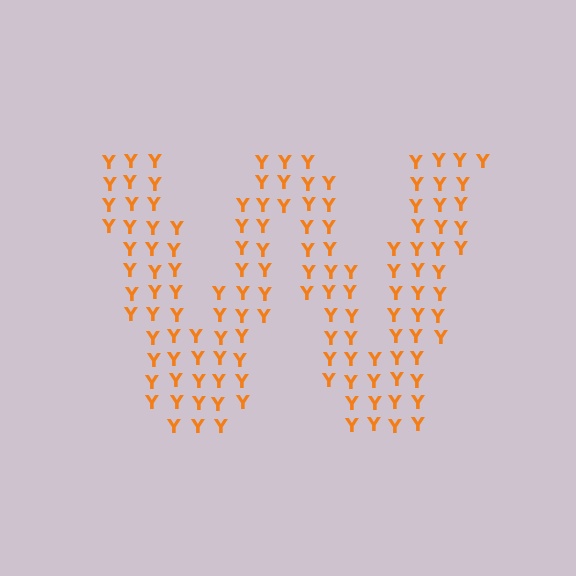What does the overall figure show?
The overall figure shows the letter W.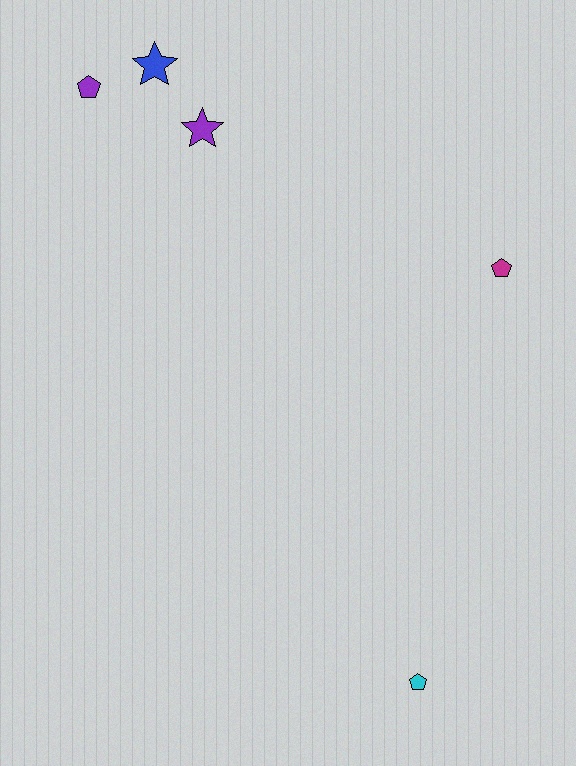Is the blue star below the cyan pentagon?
No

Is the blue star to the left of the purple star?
Yes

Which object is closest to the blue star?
The purple pentagon is closest to the blue star.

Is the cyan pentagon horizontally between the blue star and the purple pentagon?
No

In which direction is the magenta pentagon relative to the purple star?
The magenta pentagon is to the right of the purple star.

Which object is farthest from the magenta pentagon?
The purple pentagon is farthest from the magenta pentagon.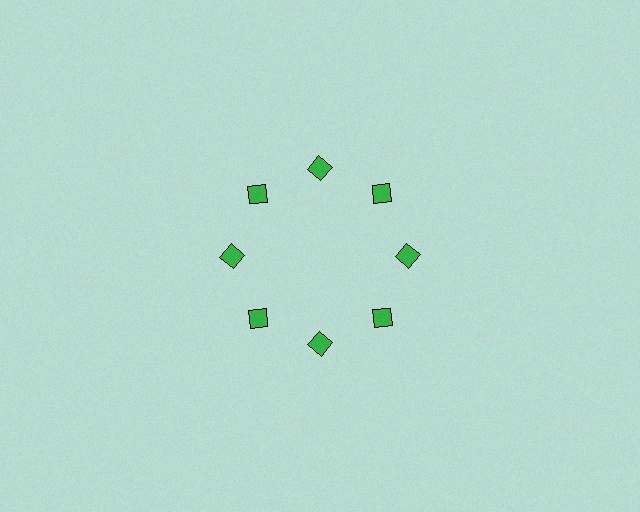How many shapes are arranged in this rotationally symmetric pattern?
There are 8 shapes, arranged in 8 groups of 1.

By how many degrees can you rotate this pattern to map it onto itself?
The pattern maps onto itself every 45 degrees of rotation.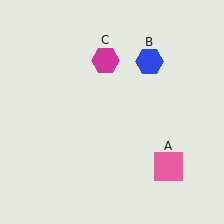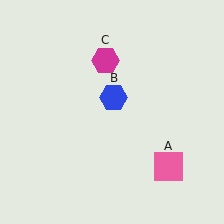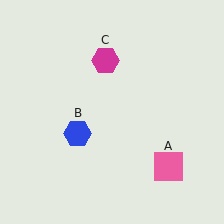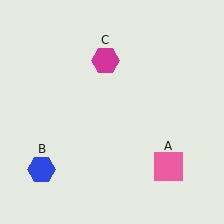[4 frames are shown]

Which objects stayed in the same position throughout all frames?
Pink square (object A) and magenta hexagon (object C) remained stationary.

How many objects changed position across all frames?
1 object changed position: blue hexagon (object B).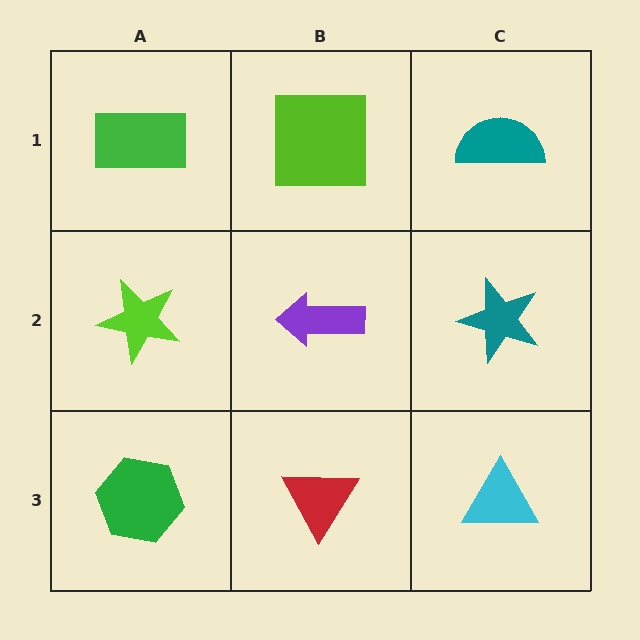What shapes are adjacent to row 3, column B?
A purple arrow (row 2, column B), a green hexagon (row 3, column A), a cyan triangle (row 3, column C).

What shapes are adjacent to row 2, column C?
A teal semicircle (row 1, column C), a cyan triangle (row 3, column C), a purple arrow (row 2, column B).